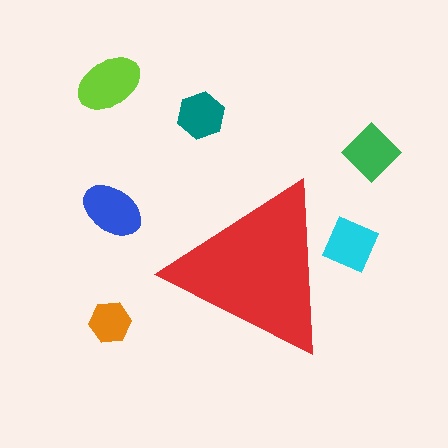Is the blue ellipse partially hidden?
No, the blue ellipse is fully visible.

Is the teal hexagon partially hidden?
No, the teal hexagon is fully visible.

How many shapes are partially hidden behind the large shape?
1 shape is partially hidden.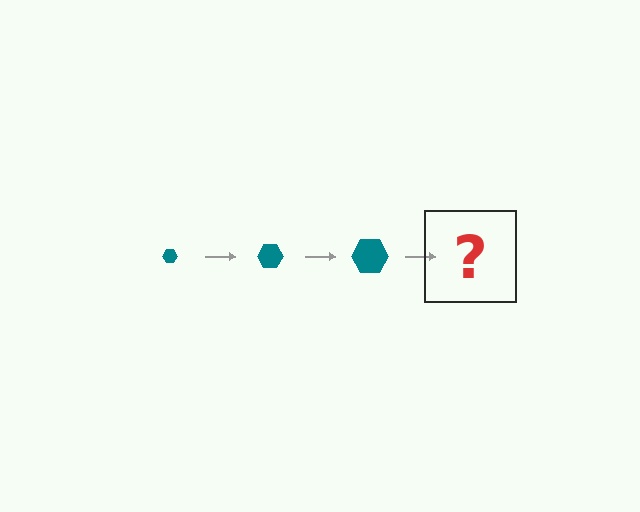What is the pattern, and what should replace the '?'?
The pattern is that the hexagon gets progressively larger each step. The '?' should be a teal hexagon, larger than the previous one.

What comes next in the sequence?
The next element should be a teal hexagon, larger than the previous one.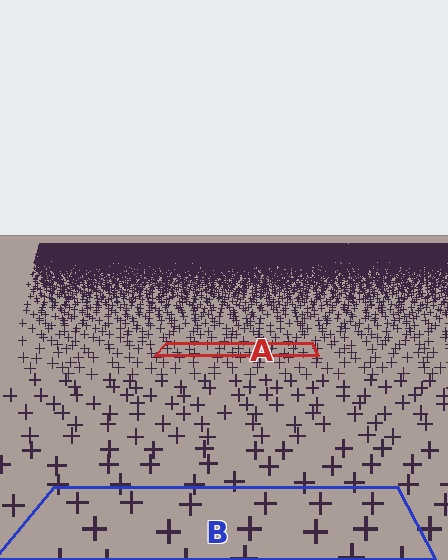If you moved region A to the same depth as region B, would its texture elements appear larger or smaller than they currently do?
They would appear larger. At a closer depth, the same texture elements are projected at a bigger on-screen size.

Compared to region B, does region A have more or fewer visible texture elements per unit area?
Region A has more texture elements per unit area — they are packed more densely because it is farther away.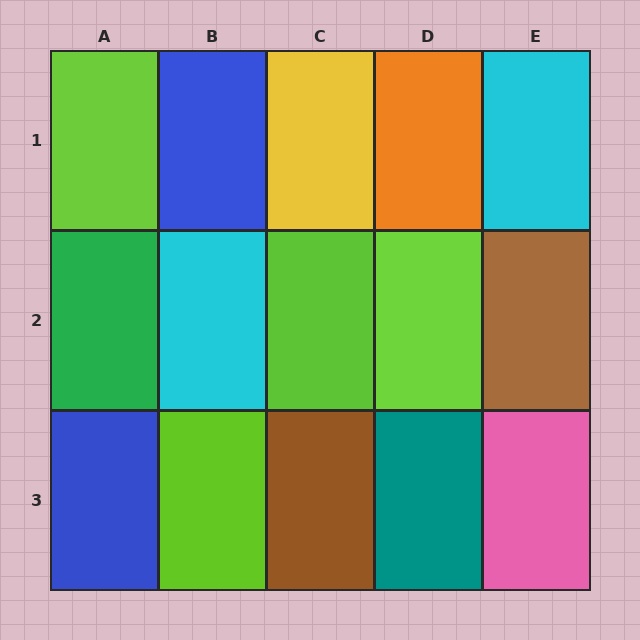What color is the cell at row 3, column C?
Brown.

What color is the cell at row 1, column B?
Blue.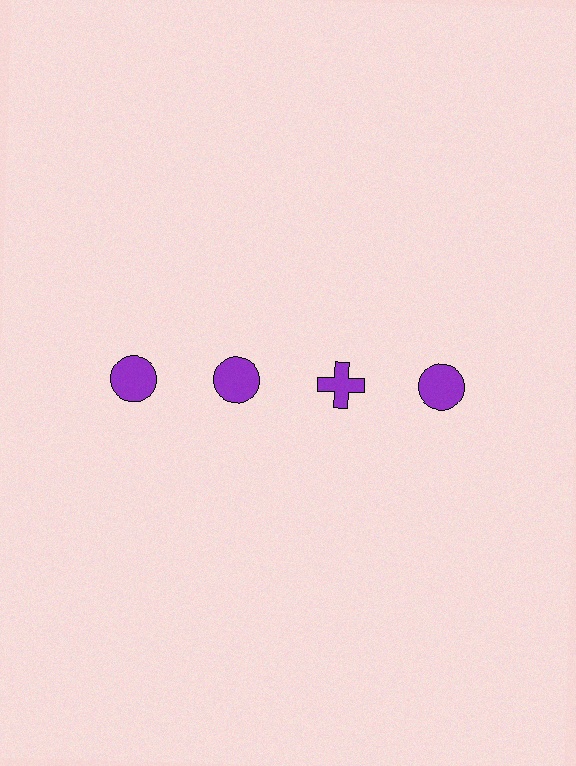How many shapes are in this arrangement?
There are 4 shapes arranged in a grid pattern.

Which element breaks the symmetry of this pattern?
The purple cross in the top row, center column breaks the symmetry. All other shapes are purple circles.